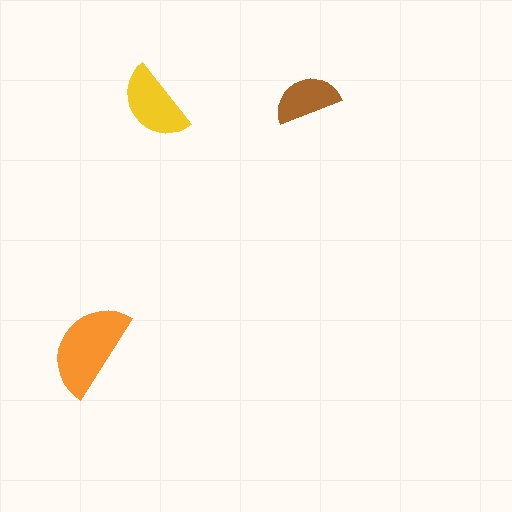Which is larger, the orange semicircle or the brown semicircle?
The orange one.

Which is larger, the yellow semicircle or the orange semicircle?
The orange one.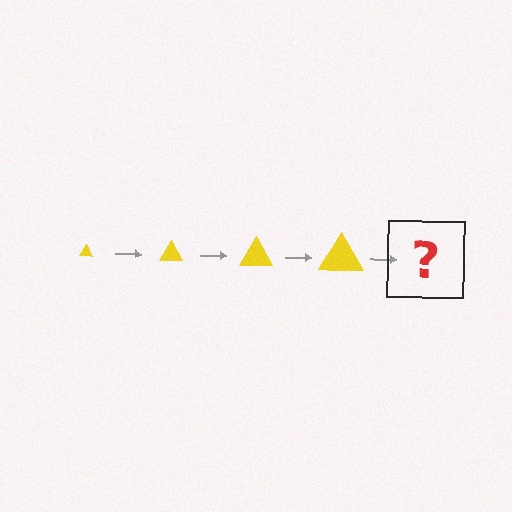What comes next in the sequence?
The next element should be a yellow triangle, larger than the previous one.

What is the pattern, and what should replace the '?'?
The pattern is that the triangle gets progressively larger each step. The '?' should be a yellow triangle, larger than the previous one.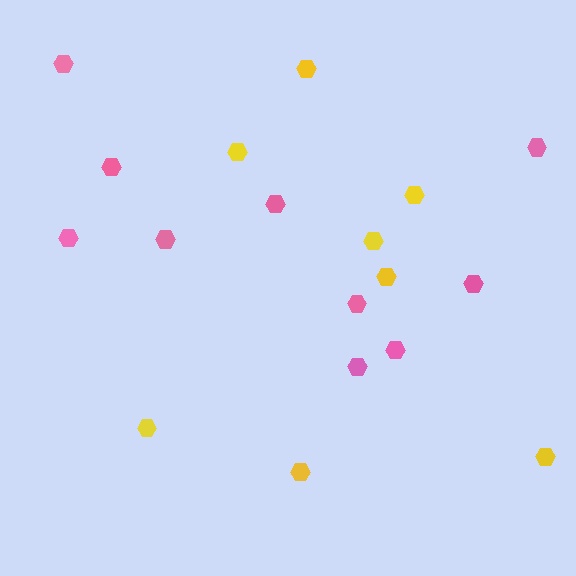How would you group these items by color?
There are 2 groups: one group of pink hexagons (10) and one group of yellow hexagons (8).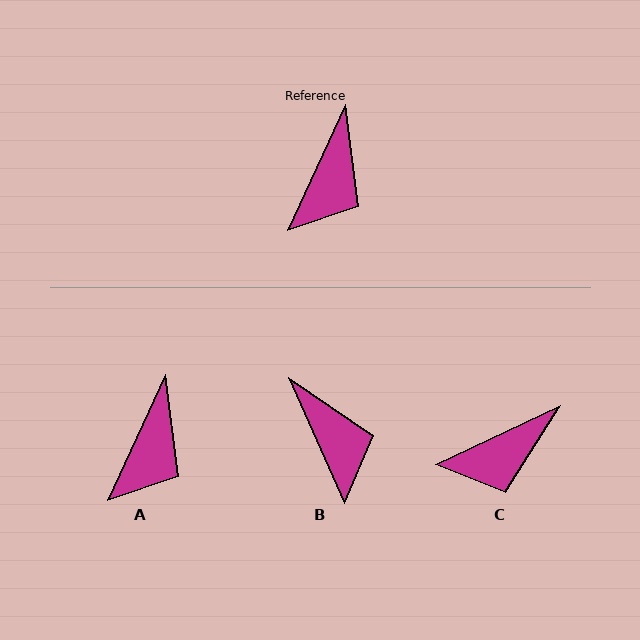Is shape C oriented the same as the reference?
No, it is off by about 40 degrees.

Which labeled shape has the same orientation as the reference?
A.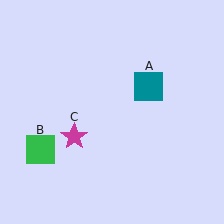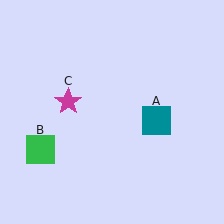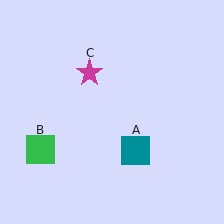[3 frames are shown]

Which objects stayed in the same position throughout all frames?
Green square (object B) remained stationary.